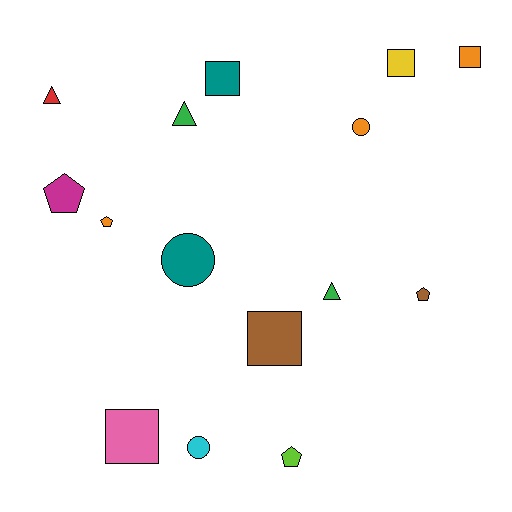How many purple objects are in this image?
There are no purple objects.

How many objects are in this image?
There are 15 objects.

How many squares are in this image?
There are 5 squares.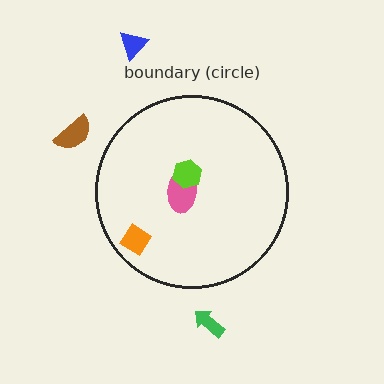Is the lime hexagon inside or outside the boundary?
Inside.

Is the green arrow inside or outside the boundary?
Outside.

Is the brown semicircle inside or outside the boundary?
Outside.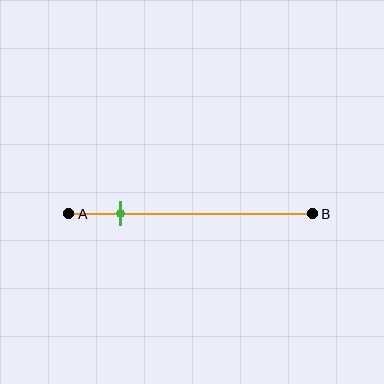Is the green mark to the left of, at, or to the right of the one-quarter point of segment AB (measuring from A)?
The green mark is to the left of the one-quarter point of segment AB.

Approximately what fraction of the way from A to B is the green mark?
The green mark is approximately 20% of the way from A to B.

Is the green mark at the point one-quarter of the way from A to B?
No, the mark is at about 20% from A, not at the 25% one-quarter point.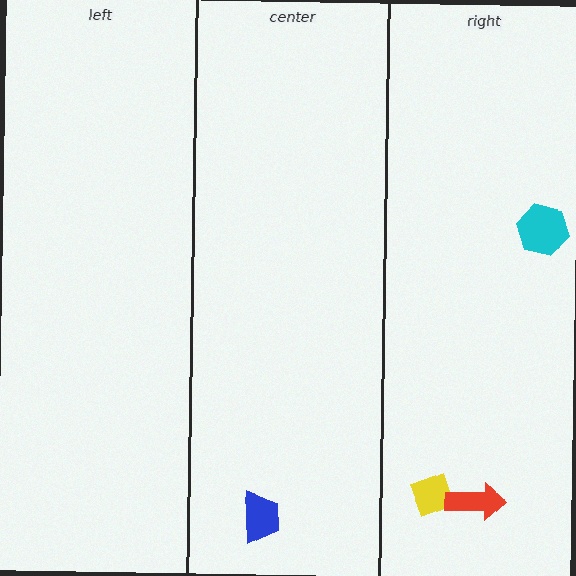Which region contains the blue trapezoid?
The center region.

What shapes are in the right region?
The yellow diamond, the cyan hexagon, the red arrow.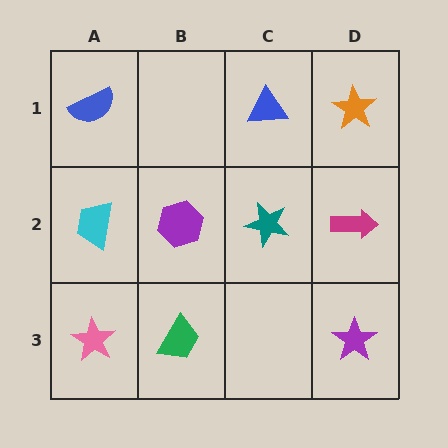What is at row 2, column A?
A cyan trapezoid.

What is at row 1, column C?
A blue triangle.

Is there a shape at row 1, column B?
No, that cell is empty.